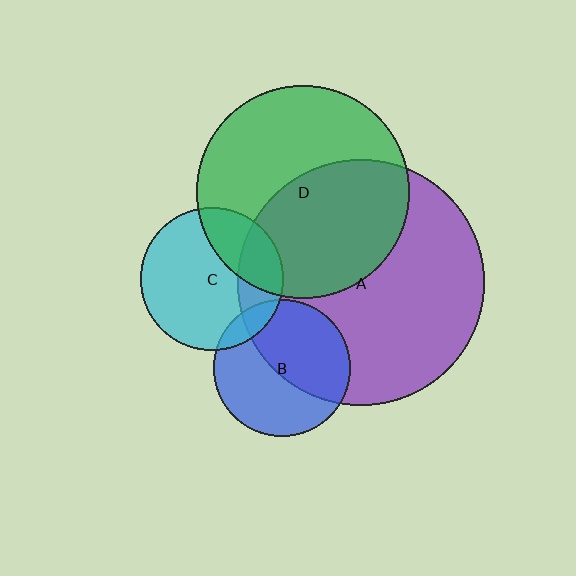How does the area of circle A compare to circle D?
Approximately 1.3 times.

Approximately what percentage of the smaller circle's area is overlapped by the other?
Approximately 50%.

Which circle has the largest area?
Circle A (purple).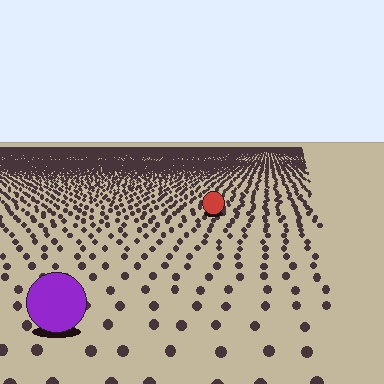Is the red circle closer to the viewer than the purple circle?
No. The purple circle is closer — you can tell from the texture gradient: the ground texture is coarser near it.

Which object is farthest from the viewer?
The red circle is farthest from the viewer. It appears smaller and the ground texture around it is denser.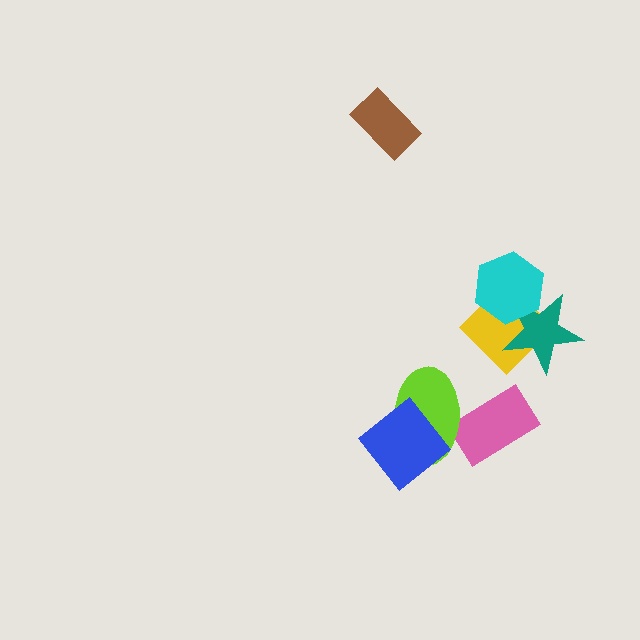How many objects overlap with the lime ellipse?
2 objects overlap with the lime ellipse.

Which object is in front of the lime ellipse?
The blue diamond is in front of the lime ellipse.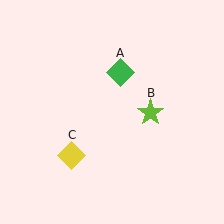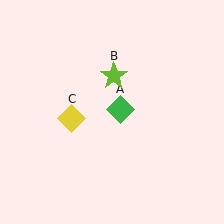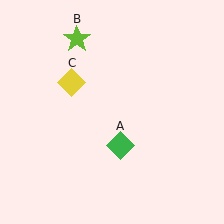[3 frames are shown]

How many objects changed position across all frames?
3 objects changed position: green diamond (object A), lime star (object B), yellow diamond (object C).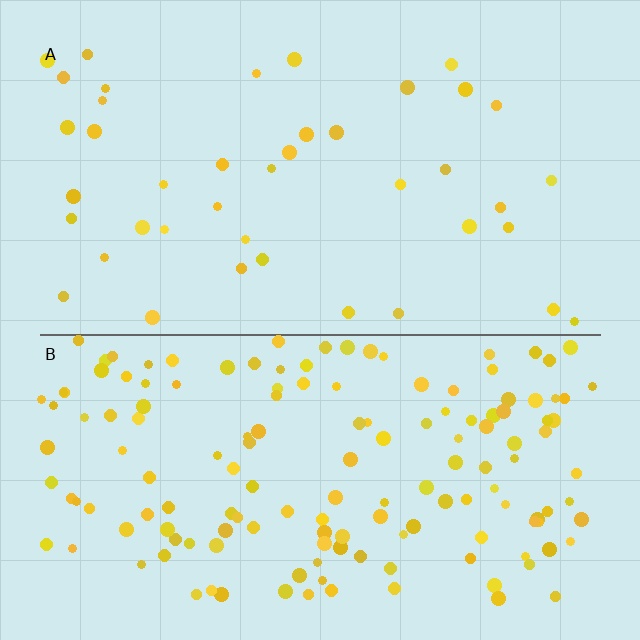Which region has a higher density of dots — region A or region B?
B (the bottom).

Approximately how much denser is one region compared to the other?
Approximately 3.7× — region B over region A.